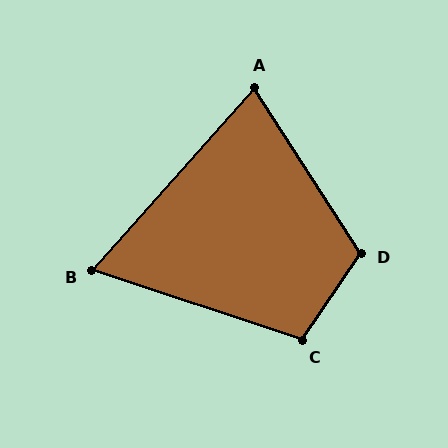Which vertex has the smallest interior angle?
B, at approximately 67 degrees.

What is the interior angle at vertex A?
Approximately 74 degrees (acute).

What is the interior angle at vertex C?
Approximately 106 degrees (obtuse).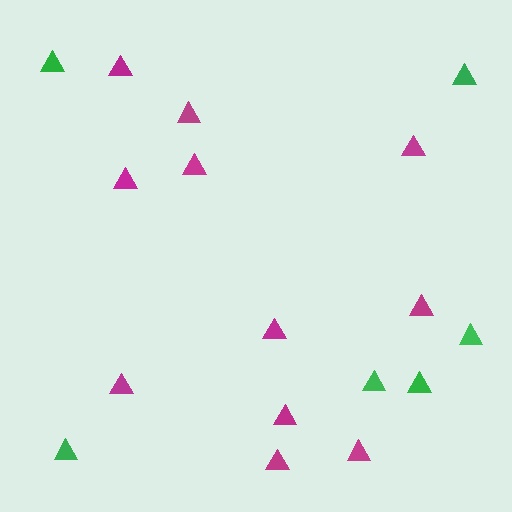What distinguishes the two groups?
There are 2 groups: one group of magenta triangles (11) and one group of green triangles (6).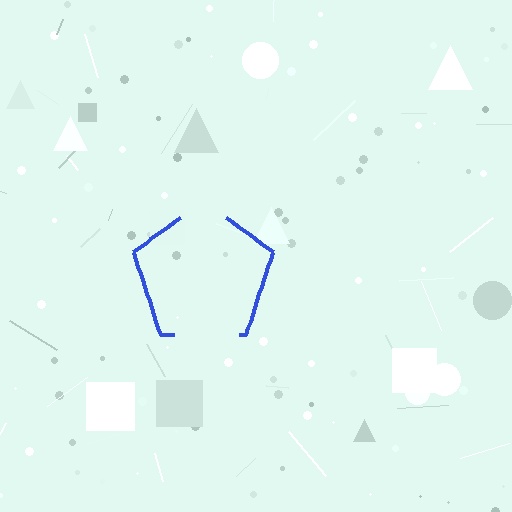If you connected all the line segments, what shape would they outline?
They would outline a pentagon.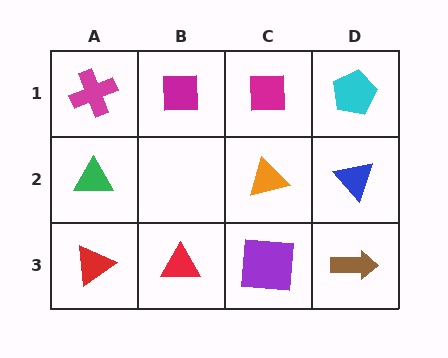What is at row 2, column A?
A green triangle.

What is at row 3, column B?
A red triangle.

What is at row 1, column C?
A magenta square.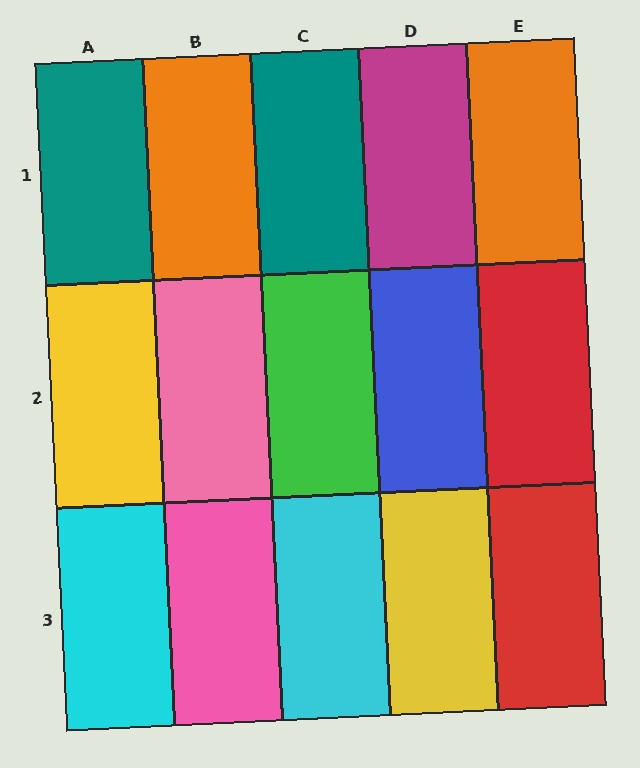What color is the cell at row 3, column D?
Yellow.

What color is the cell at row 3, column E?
Red.